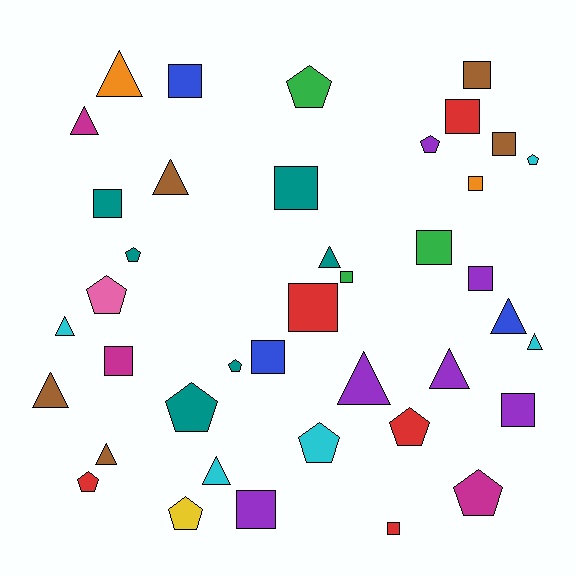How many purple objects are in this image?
There are 6 purple objects.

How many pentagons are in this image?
There are 12 pentagons.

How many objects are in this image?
There are 40 objects.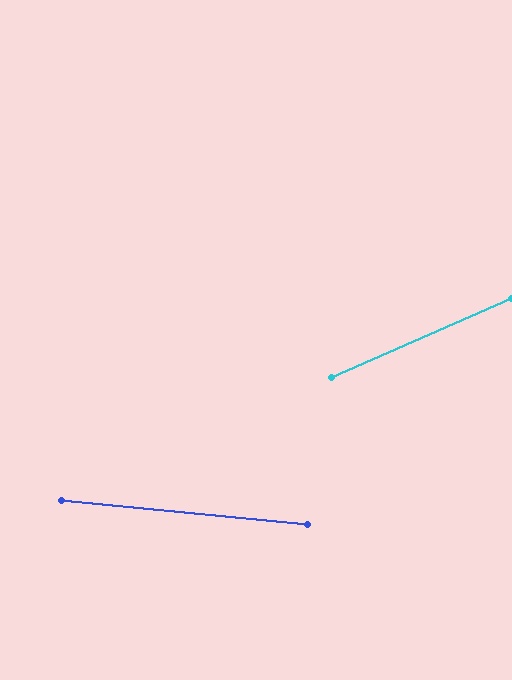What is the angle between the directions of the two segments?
Approximately 29 degrees.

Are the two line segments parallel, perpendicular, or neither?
Neither parallel nor perpendicular — they differ by about 29°.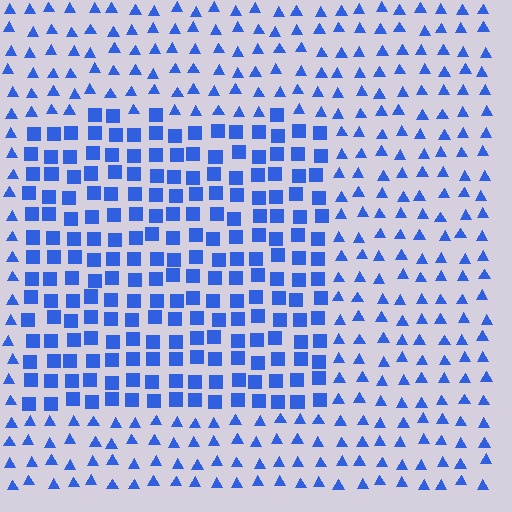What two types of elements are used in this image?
The image uses squares inside the rectangle region and triangles outside it.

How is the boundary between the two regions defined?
The boundary is defined by a change in element shape: squares inside vs. triangles outside. All elements share the same color and spacing.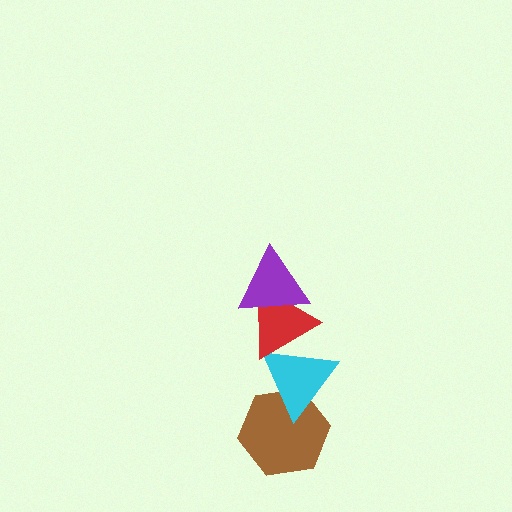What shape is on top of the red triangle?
The purple triangle is on top of the red triangle.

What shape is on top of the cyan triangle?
The red triangle is on top of the cyan triangle.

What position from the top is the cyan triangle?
The cyan triangle is 3rd from the top.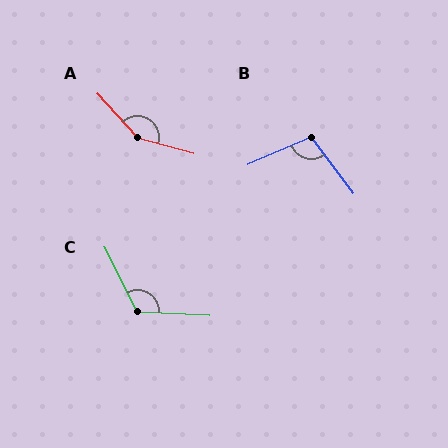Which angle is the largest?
A, at approximately 148 degrees.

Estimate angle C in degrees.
Approximately 119 degrees.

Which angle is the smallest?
B, at approximately 104 degrees.